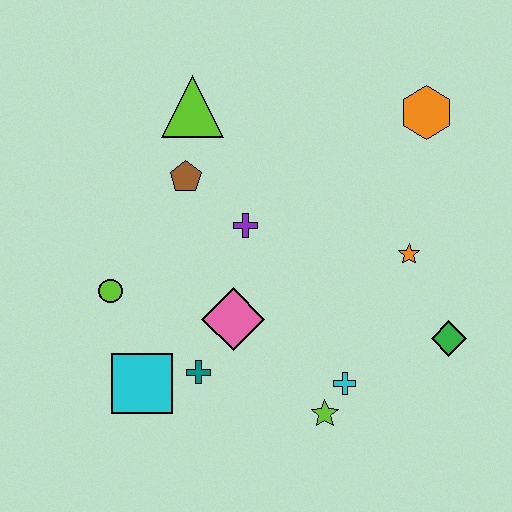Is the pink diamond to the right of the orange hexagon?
No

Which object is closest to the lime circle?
The cyan square is closest to the lime circle.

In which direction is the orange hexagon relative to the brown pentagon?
The orange hexagon is to the right of the brown pentagon.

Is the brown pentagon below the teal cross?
No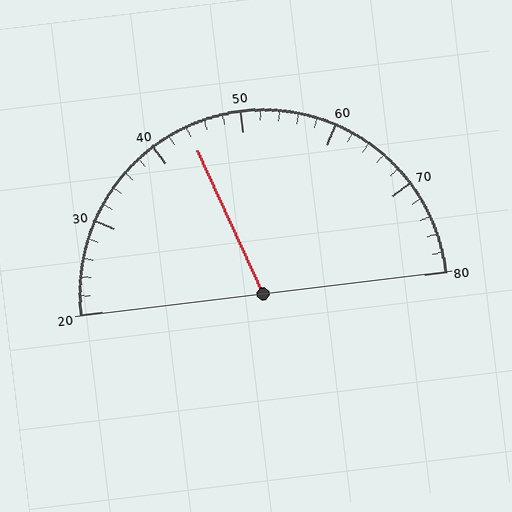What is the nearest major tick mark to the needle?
The nearest major tick mark is 40.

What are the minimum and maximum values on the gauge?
The gauge ranges from 20 to 80.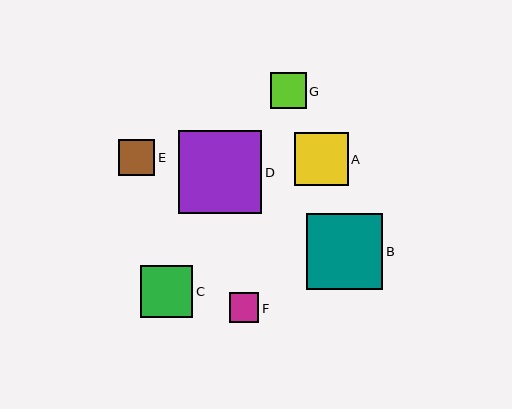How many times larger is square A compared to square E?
Square A is approximately 1.5 times the size of square E.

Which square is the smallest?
Square F is the smallest with a size of approximately 29 pixels.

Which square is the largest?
Square D is the largest with a size of approximately 83 pixels.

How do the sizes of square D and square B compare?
Square D and square B are approximately the same size.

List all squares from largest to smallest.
From largest to smallest: D, B, A, C, E, G, F.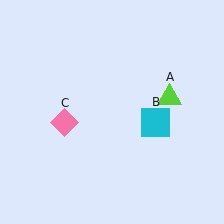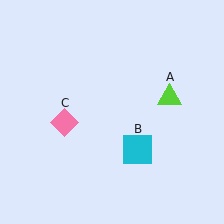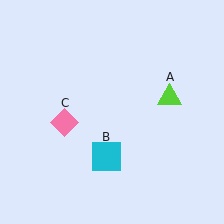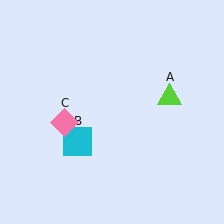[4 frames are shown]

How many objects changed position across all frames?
1 object changed position: cyan square (object B).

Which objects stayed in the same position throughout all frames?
Lime triangle (object A) and pink diamond (object C) remained stationary.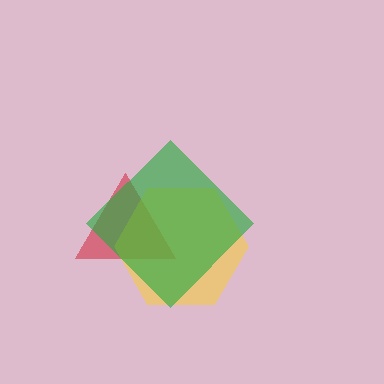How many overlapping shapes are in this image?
There are 3 overlapping shapes in the image.